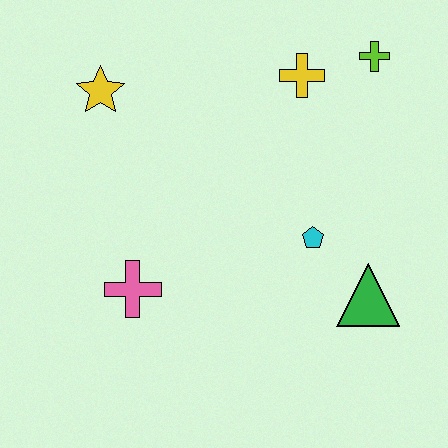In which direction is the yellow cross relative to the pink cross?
The yellow cross is above the pink cross.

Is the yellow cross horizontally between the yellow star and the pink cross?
No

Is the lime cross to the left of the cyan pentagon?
No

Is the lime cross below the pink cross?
No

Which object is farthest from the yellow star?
The green triangle is farthest from the yellow star.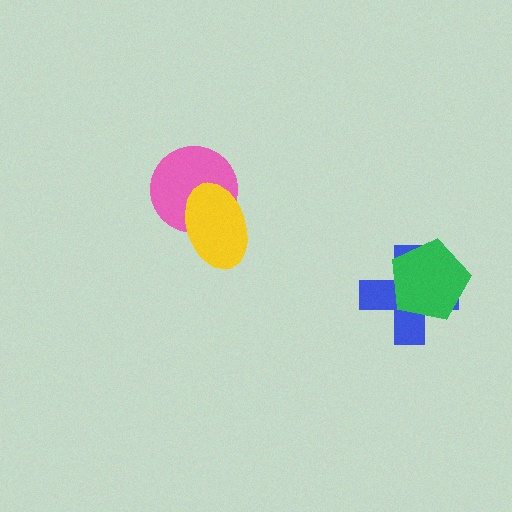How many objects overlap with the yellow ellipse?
1 object overlaps with the yellow ellipse.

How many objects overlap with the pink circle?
1 object overlaps with the pink circle.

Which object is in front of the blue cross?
The green pentagon is in front of the blue cross.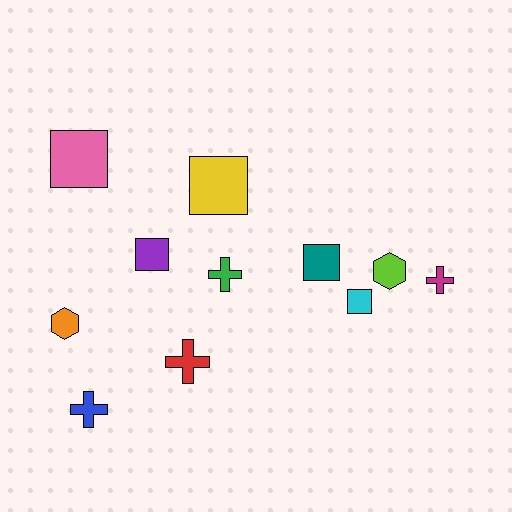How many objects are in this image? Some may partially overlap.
There are 11 objects.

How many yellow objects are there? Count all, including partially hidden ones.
There is 1 yellow object.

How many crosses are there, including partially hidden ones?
There are 4 crosses.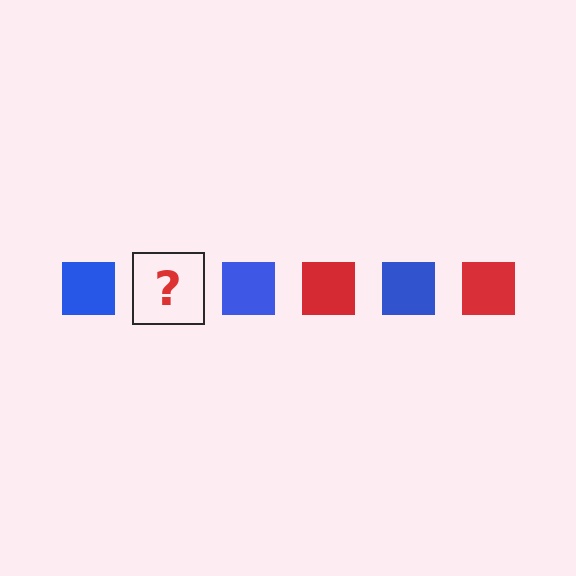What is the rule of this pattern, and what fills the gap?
The rule is that the pattern cycles through blue, red squares. The gap should be filled with a red square.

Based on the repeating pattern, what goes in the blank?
The blank should be a red square.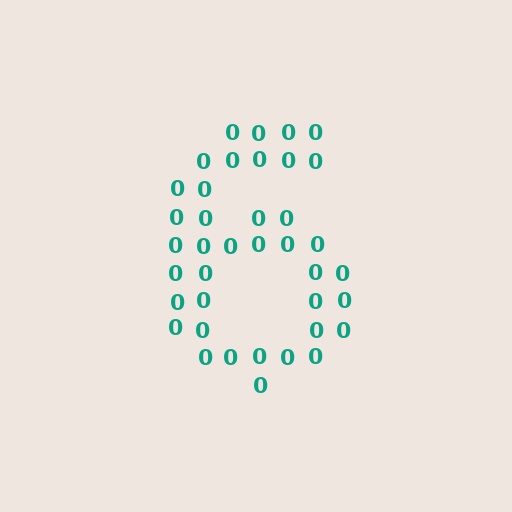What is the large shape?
The large shape is the digit 6.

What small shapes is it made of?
It is made of small digit 0's.